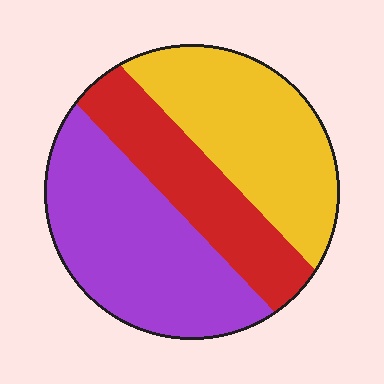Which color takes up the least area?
Red, at roughly 25%.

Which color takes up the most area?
Purple, at roughly 40%.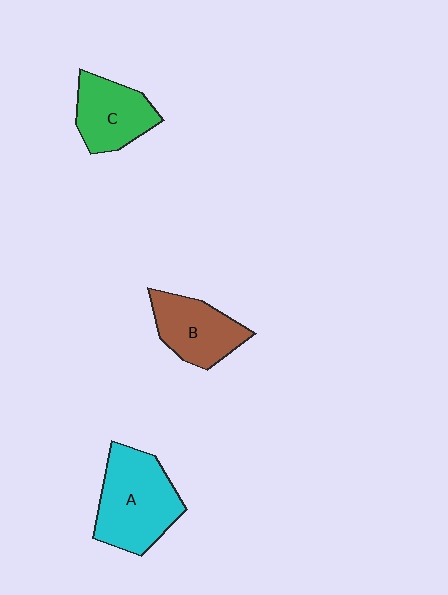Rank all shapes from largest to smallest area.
From largest to smallest: A (cyan), B (brown), C (green).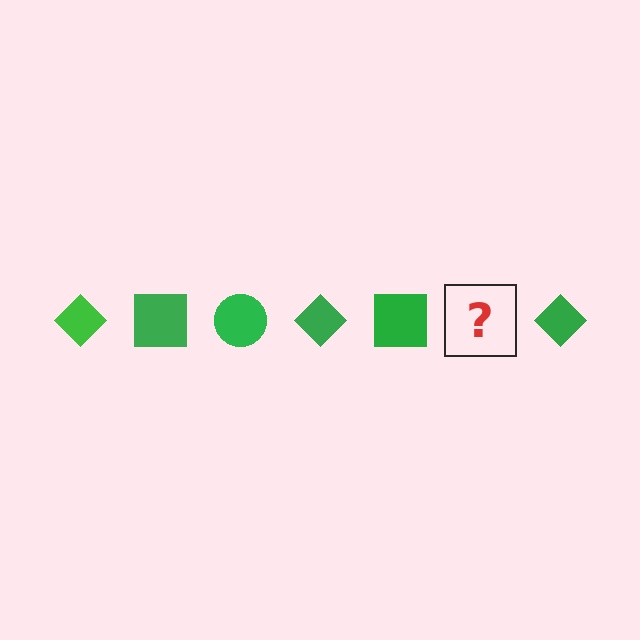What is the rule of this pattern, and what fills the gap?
The rule is that the pattern cycles through diamond, square, circle shapes in green. The gap should be filled with a green circle.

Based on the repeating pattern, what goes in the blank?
The blank should be a green circle.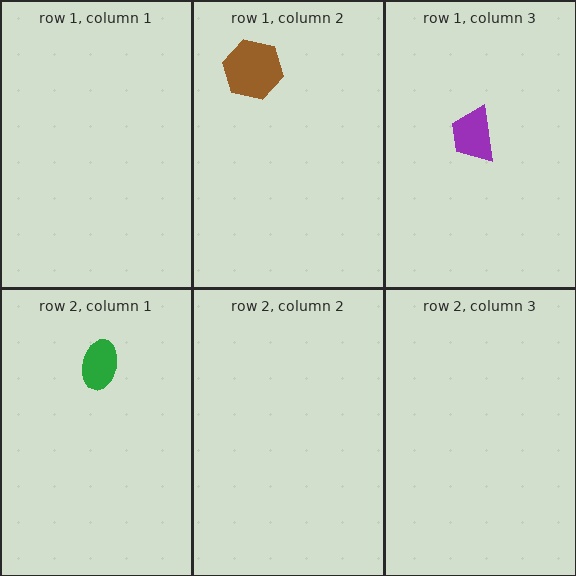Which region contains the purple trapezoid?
The row 1, column 3 region.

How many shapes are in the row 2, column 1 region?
1.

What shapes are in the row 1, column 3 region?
The purple trapezoid.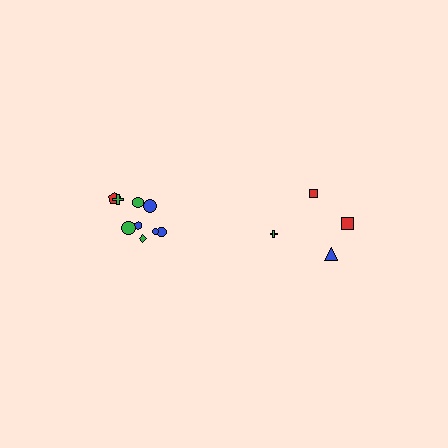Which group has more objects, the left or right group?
The left group.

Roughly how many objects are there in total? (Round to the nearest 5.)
Roughly 15 objects in total.